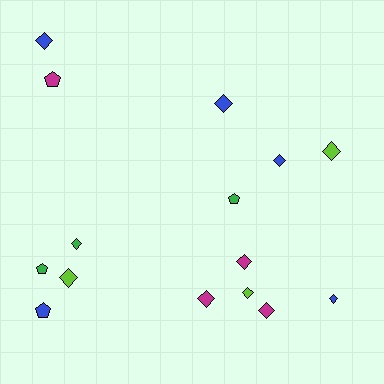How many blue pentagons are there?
There is 1 blue pentagon.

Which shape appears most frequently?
Diamond, with 11 objects.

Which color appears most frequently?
Blue, with 5 objects.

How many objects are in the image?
There are 15 objects.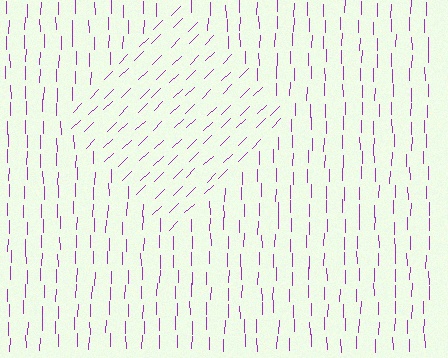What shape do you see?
I see a diamond.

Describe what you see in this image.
The image is filled with small purple line segments. A diamond region in the image has lines oriented differently from the surrounding lines, creating a visible texture boundary.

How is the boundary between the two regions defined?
The boundary is defined purely by a change in line orientation (approximately 45 degrees difference). All lines are the same color and thickness.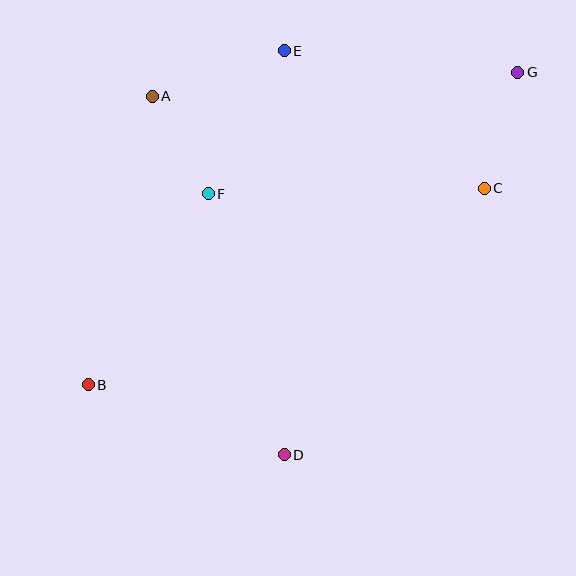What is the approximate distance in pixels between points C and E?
The distance between C and E is approximately 243 pixels.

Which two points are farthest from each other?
Points B and G are farthest from each other.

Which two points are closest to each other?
Points A and F are closest to each other.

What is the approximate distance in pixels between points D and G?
The distance between D and G is approximately 448 pixels.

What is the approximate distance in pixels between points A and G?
The distance between A and G is approximately 366 pixels.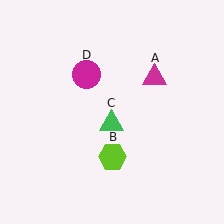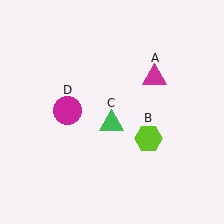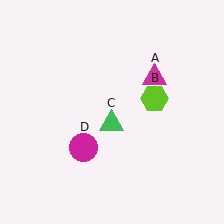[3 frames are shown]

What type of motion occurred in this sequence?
The lime hexagon (object B), magenta circle (object D) rotated counterclockwise around the center of the scene.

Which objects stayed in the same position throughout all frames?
Magenta triangle (object A) and green triangle (object C) remained stationary.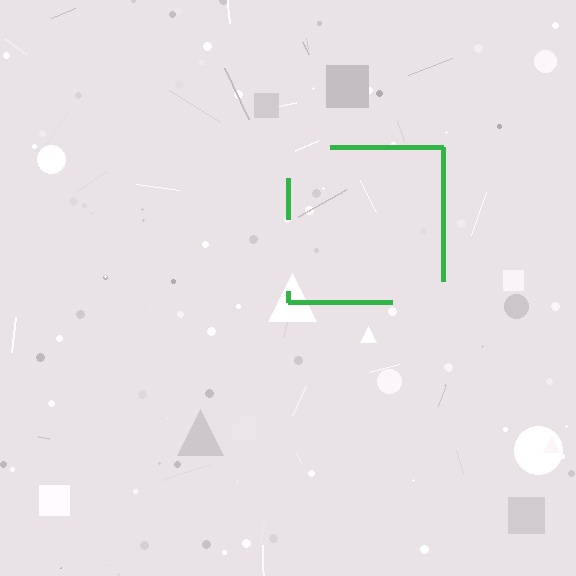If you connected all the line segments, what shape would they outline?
They would outline a square.